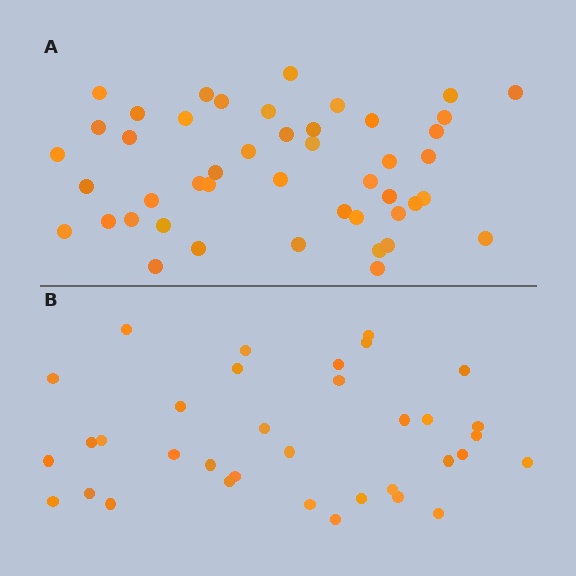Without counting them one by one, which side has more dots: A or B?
Region A (the top region) has more dots.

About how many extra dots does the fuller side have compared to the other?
Region A has roughly 12 or so more dots than region B.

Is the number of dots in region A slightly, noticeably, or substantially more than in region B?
Region A has noticeably more, but not dramatically so. The ratio is roughly 1.3 to 1.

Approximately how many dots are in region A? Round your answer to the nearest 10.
About 50 dots. (The exact count is 46, which rounds to 50.)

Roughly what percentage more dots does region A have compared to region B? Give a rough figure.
About 30% more.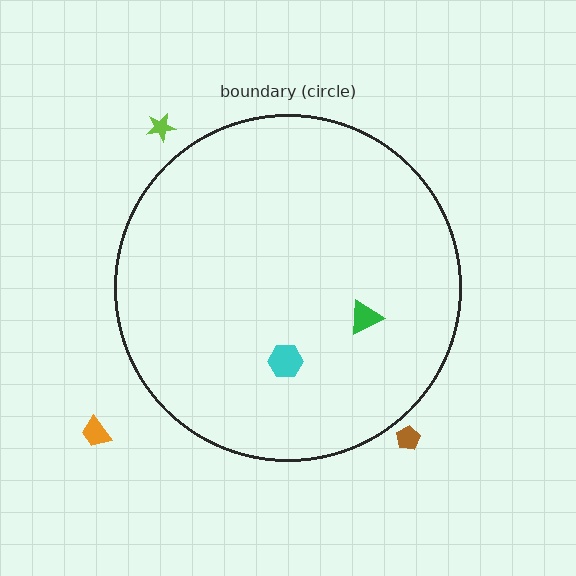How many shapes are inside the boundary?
2 inside, 3 outside.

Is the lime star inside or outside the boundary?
Outside.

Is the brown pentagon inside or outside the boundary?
Outside.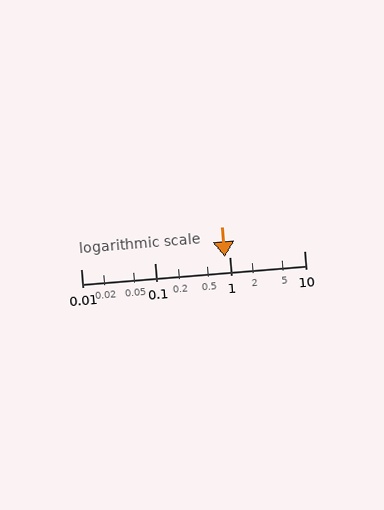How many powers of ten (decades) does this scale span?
The scale spans 3 decades, from 0.01 to 10.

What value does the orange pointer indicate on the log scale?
The pointer indicates approximately 0.86.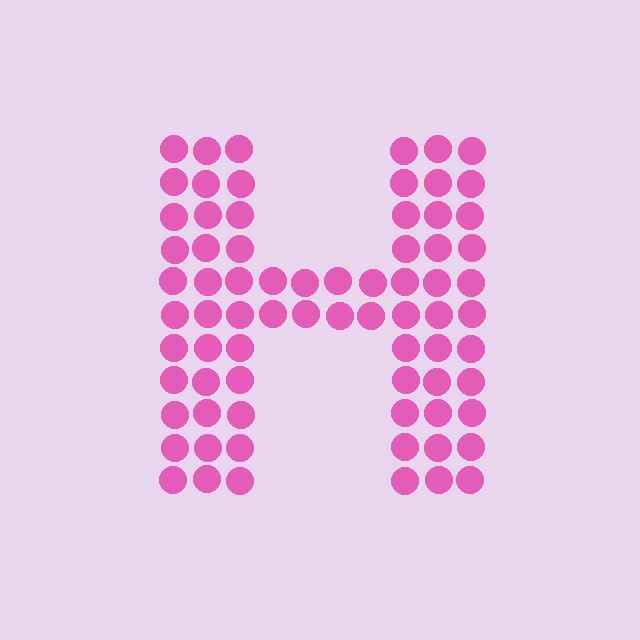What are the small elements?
The small elements are circles.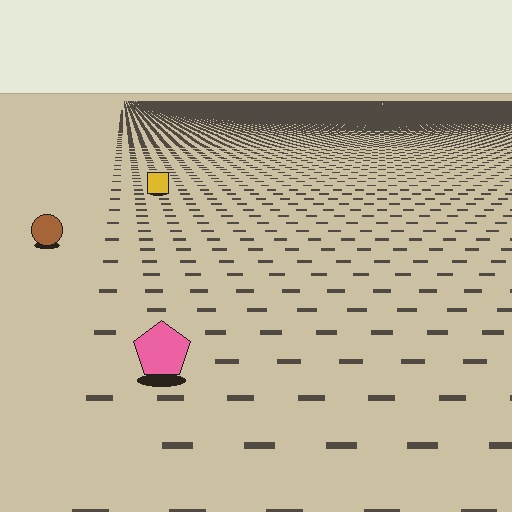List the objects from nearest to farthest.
From nearest to farthest: the pink pentagon, the brown circle, the yellow square.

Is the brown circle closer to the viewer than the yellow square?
Yes. The brown circle is closer — you can tell from the texture gradient: the ground texture is coarser near it.